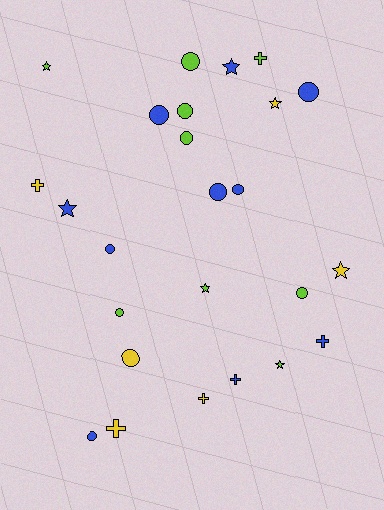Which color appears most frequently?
Blue, with 10 objects.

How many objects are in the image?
There are 25 objects.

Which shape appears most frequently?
Circle, with 12 objects.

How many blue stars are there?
There are 2 blue stars.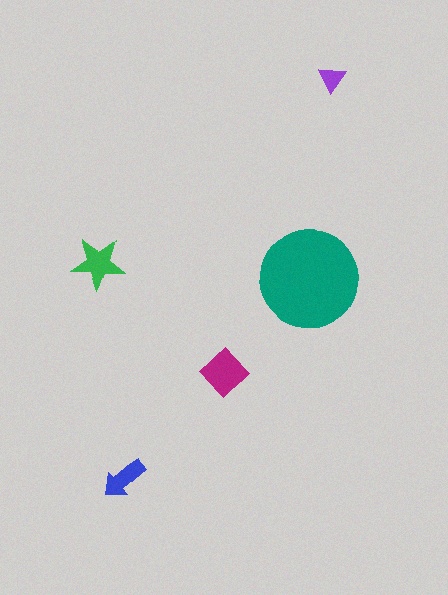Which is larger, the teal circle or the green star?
The teal circle.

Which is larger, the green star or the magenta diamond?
The magenta diamond.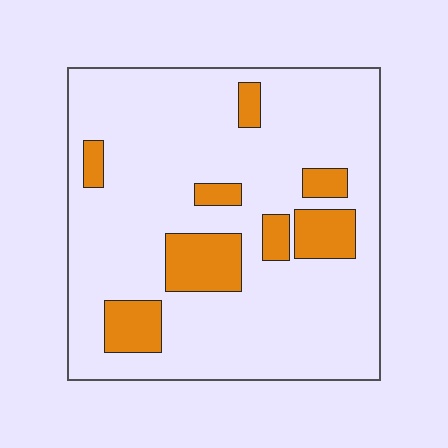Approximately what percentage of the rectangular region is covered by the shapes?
Approximately 15%.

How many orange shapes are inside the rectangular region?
8.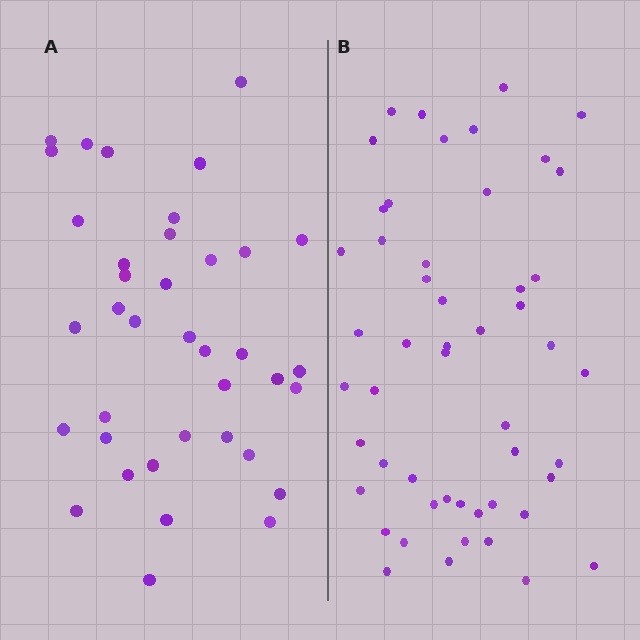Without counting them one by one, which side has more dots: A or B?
Region B (the right region) has more dots.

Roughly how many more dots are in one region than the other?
Region B has approximately 15 more dots than region A.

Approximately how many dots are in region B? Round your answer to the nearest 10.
About 50 dots. (The exact count is 51, which rounds to 50.)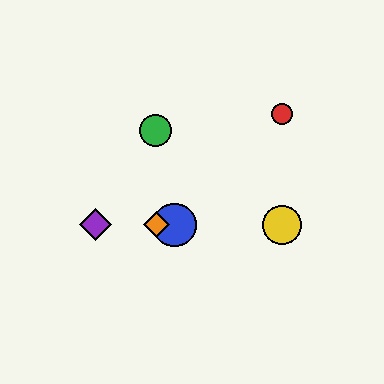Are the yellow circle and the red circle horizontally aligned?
No, the yellow circle is at y≈225 and the red circle is at y≈114.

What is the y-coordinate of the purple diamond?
The purple diamond is at y≈225.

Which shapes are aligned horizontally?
The blue circle, the yellow circle, the purple diamond, the orange diamond are aligned horizontally.